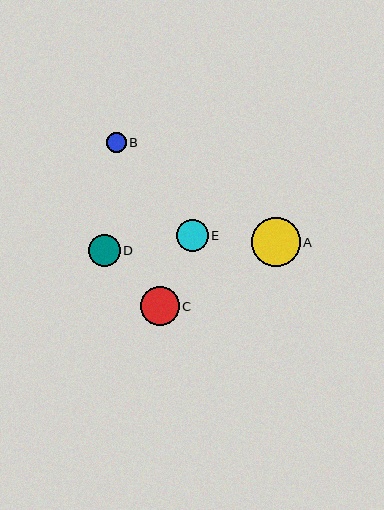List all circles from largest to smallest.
From largest to smallest: A, C, E, D, B.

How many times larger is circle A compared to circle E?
Circle A is approximately 1.5 times the size of circle E.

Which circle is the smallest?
Circle B is the smallest with a size of approximately 20 pixels.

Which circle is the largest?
Circle A is the largest with a size of approximately 49 pixels.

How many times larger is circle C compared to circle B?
Circle C is approximately 1.9 times the size of circle B.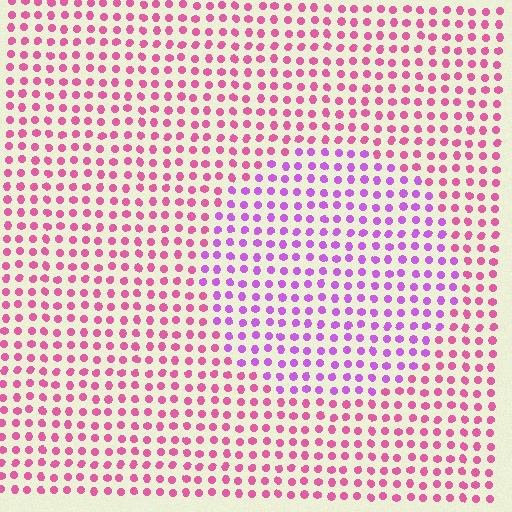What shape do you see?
I see a circle.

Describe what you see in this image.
The image is filled with small pink elements in a uniform arrangement. A circle-shaped region is visible where the elements are tinted to a slightly different hue, forming a subtle color boundary.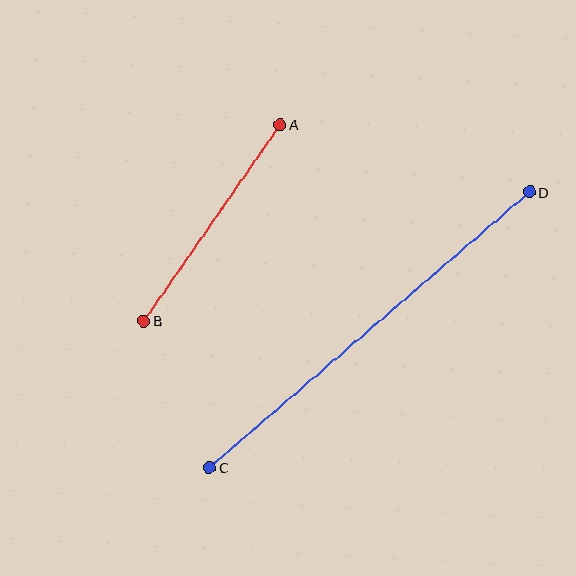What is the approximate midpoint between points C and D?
The midpoint is at approximately (369, 330) pixels.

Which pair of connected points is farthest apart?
Points C and D are farthest apart.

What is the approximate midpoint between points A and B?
The midpoint is at approximately (212, 223) pixels.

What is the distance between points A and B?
The distance is approximately 239 pixels.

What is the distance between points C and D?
The distance is approximately 422 pixels.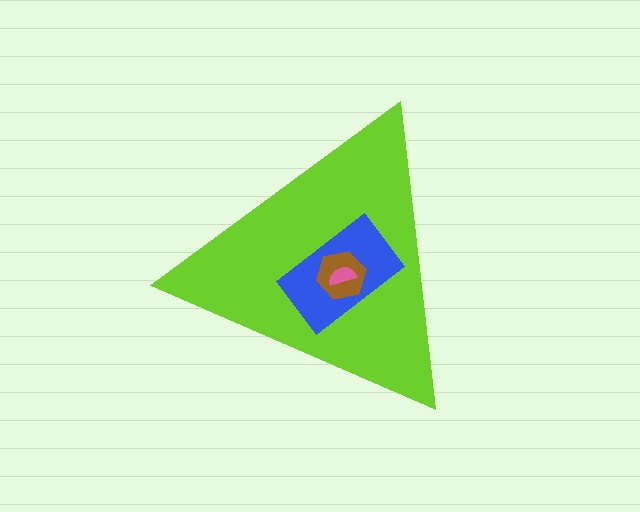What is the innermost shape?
The pink semicircle.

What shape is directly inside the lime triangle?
The blue rectangle.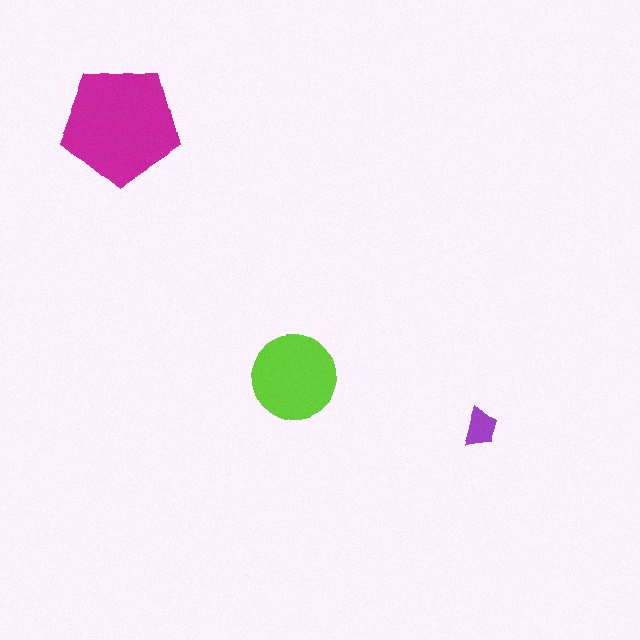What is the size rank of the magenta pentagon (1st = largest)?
1st.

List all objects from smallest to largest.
The purple trapezoid, the lime circle, the magenta pentagon.